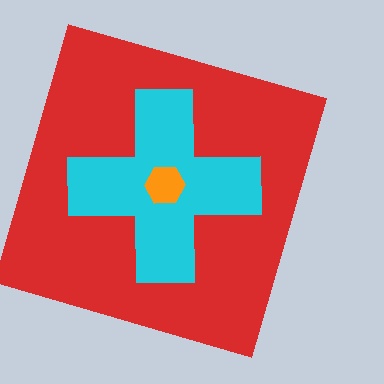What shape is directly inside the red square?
The cyan cross.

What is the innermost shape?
The orange hexagon.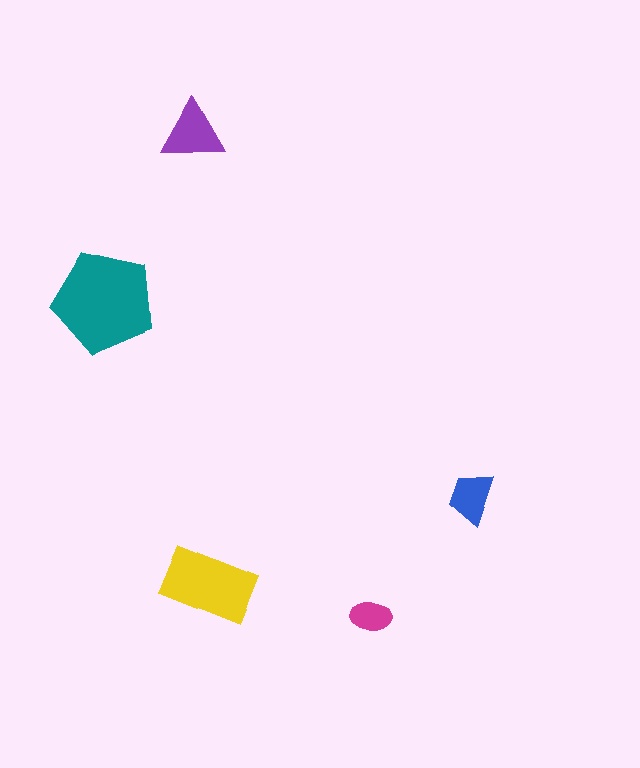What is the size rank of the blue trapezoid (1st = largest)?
4th.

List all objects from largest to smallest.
The teal pentagon, the yellow rectangle, the purple triangle, the blue trapezoid, the magenta ellipse.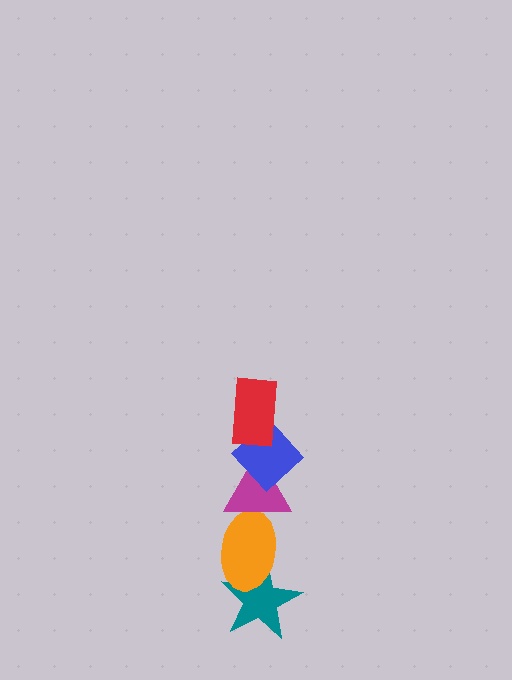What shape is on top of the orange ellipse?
The magenta triangle is on top of the orange ellipse.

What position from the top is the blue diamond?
The blue diamond is 2nd from the top.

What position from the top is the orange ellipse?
The orange ellipse is 4th from the top.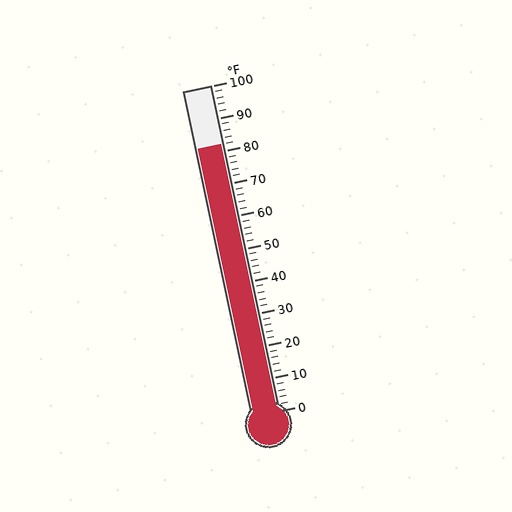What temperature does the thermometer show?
The thermometer shows approximately 82°F.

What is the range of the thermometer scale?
The thermometer scale ranges from 0°F to 100°F.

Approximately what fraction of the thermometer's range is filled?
The thermometer is filled to approximately 80% of its range.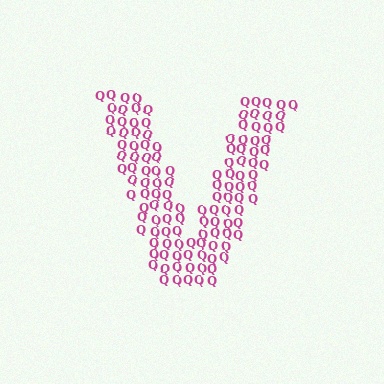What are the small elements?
The small elements are letter Q's.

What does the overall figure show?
The overall figure shows the letter V.